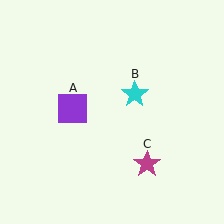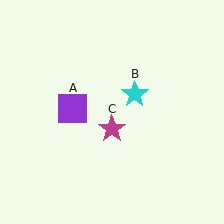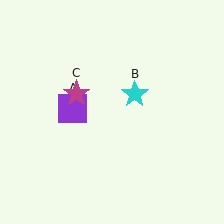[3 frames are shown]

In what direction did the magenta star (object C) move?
The magenta star (object C) moved up and to the left.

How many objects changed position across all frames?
1 object changed position: magenta star (object C).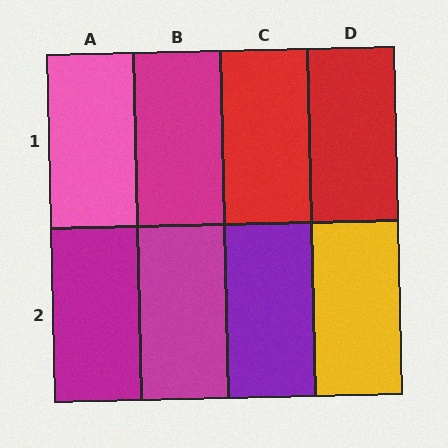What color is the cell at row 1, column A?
Pink.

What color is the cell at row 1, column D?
Red.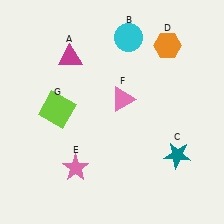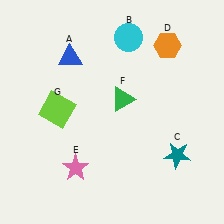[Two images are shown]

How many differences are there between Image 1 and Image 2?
There are 2 differences between the two images.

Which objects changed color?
A changed from magenta to blue. F changed from pink to green.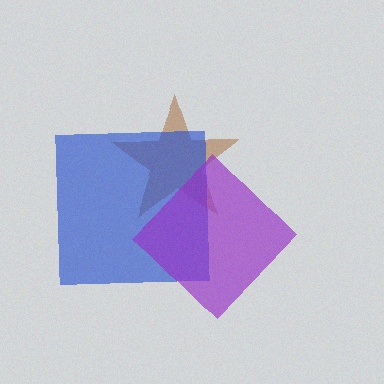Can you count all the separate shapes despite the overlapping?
Yes, there are 3 separate shapes.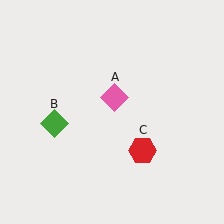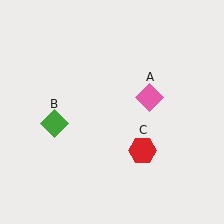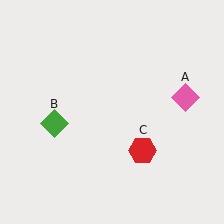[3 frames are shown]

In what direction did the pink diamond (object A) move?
The pink diamond (object A) moved right.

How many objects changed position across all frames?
1 object changed position: pink diamond (object A).